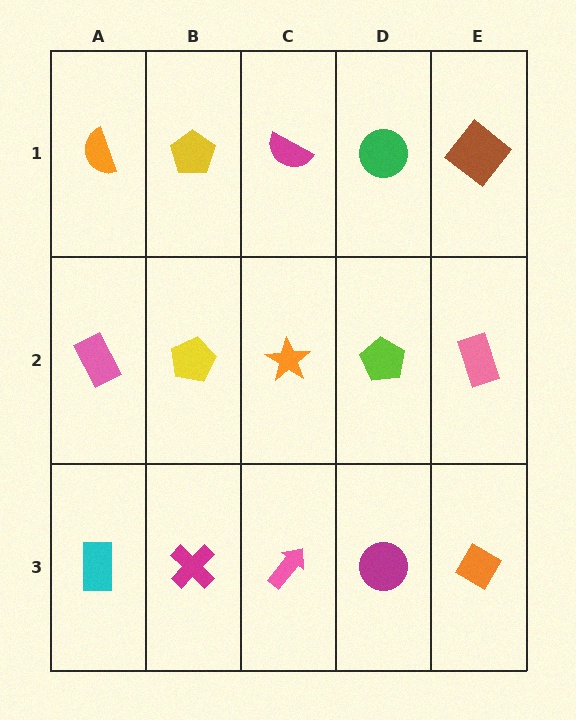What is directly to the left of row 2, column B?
A pink rectangle.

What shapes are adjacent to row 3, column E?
A pink rectangle (row 2, column E), a magenta circle (row 3, column D).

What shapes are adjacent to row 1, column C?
An orange star (row 2, column C), a yellow pentagon (row 1, column B), a green circle (row 1, column D).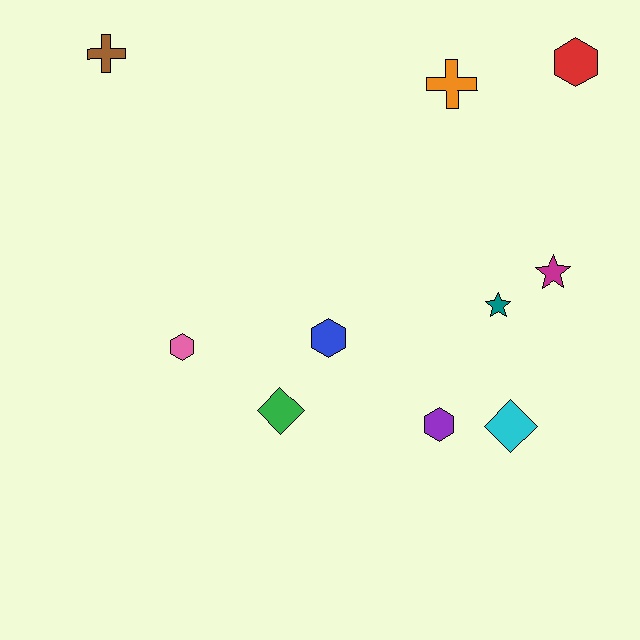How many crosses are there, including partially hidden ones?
There are 2 crosses.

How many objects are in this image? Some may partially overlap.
There are 10 objects.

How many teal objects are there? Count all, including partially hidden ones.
There is 1 teal object.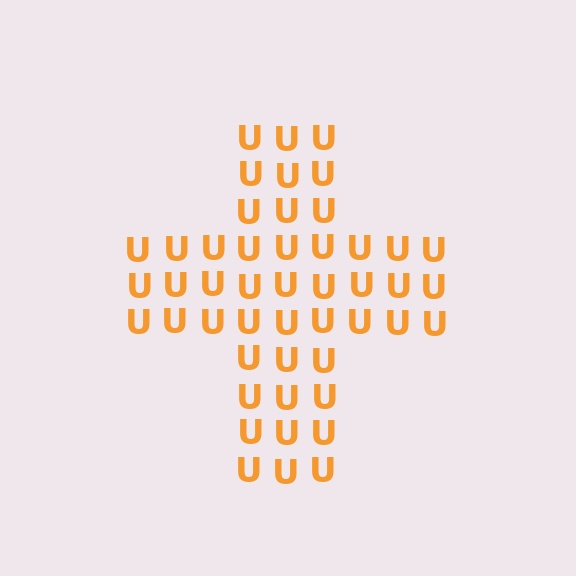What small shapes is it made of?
It is made of small letter U's.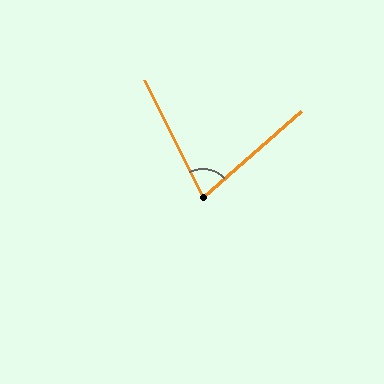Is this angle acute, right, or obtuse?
It is acute.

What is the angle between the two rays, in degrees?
Approximately 76 degrees.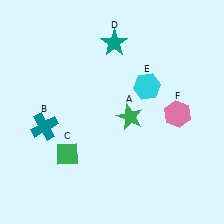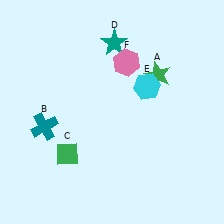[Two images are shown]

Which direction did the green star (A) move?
The green star (A) moved up.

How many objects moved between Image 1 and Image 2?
2 objects moved between the two images.